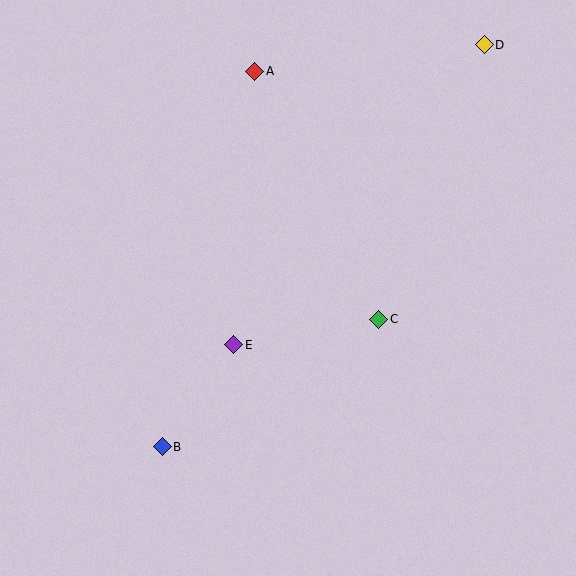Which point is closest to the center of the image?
Point E at (234, 345) is closest to the center.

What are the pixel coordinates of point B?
Point B is at (162, 447).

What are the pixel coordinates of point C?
Point C is at (379, 319).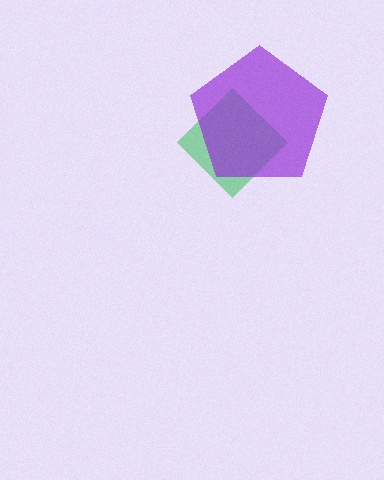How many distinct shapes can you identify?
There are 2 distinct shapes: a green diamond, a purple pentagon.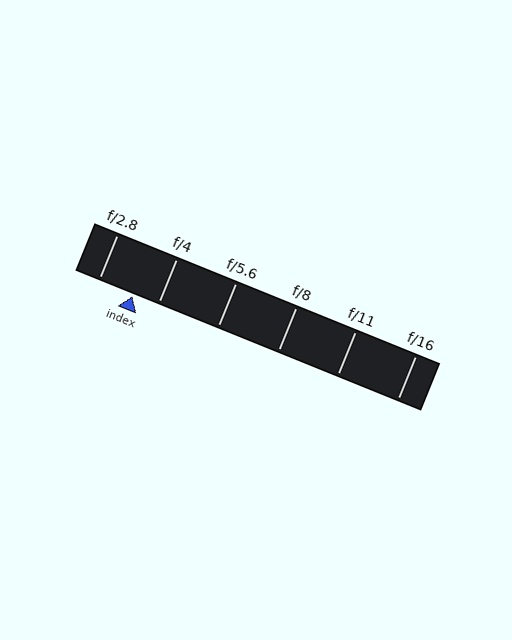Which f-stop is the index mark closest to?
The index mark is closest to f/4.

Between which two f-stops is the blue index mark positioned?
The index mark is between f/2.8 and f/4.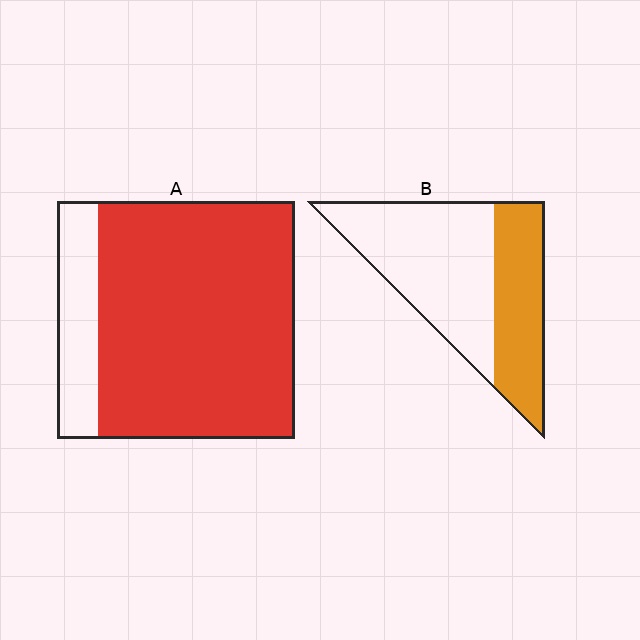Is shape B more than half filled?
No.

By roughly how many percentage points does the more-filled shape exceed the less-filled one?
By roughly 45 percentage points (A over B).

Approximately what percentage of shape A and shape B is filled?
A is approximately 85% and B is approximately 40%.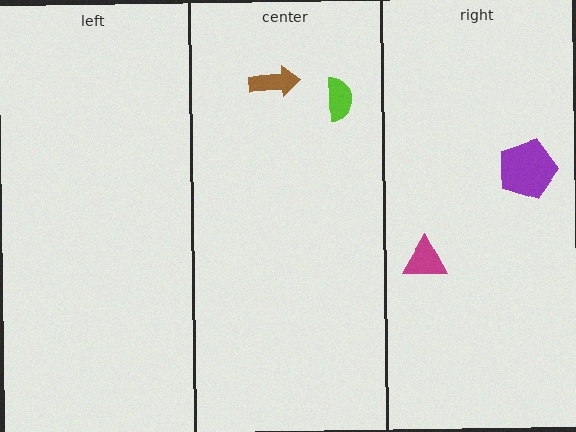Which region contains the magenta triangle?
The right region.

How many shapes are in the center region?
2.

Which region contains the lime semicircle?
The center region.